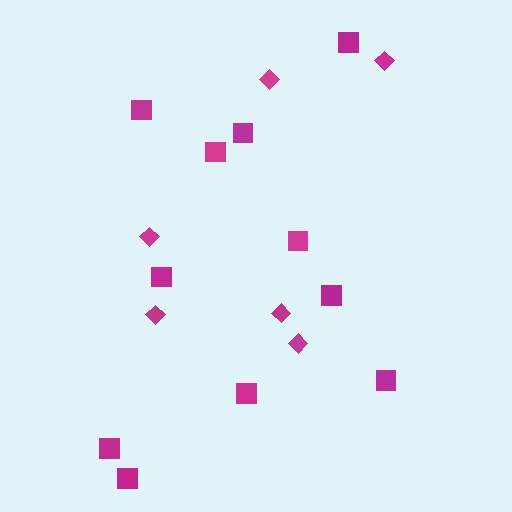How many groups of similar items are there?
There are 2 groups: one group of squares (11) and one group of diamonds (6).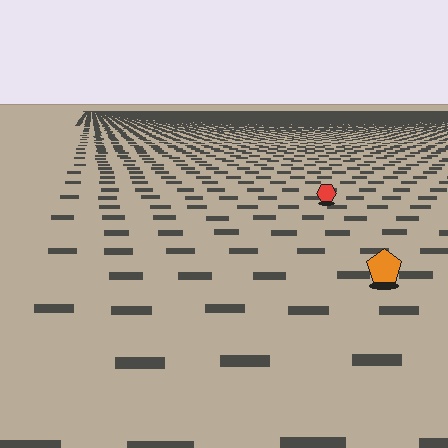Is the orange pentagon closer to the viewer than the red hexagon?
Yes. The orange pentagon is closer — you can tell from the texture gradient: the ground texture is coarser near it.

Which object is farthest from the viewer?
The red hexagon is farthest from the viewer. It appears smaller and the ground texture around it is denser.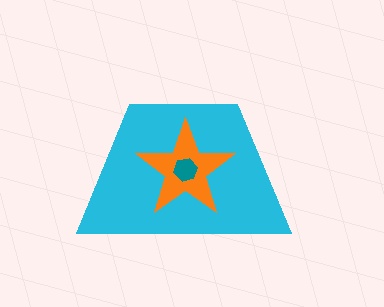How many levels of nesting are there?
3.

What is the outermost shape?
The cyan trapezoid.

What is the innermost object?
The teal hexagon.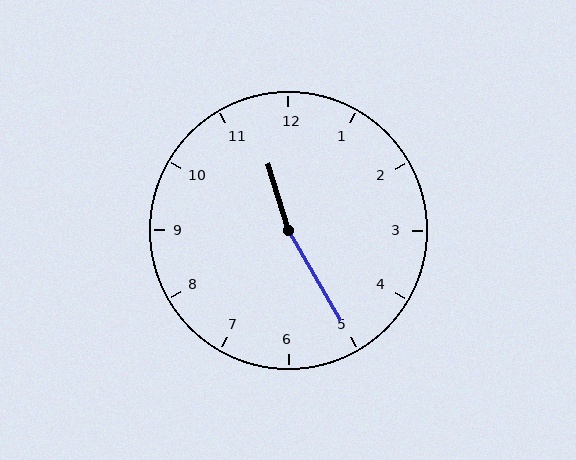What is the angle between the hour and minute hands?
Approximately 168 degrees.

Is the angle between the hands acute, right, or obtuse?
It is obtuse.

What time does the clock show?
11:25.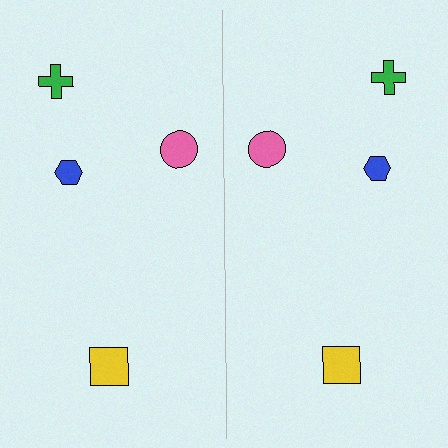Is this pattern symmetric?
Yes, this pattern has bilateral (reflection) symmetry.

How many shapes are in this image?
There are 8 shapes in this image.